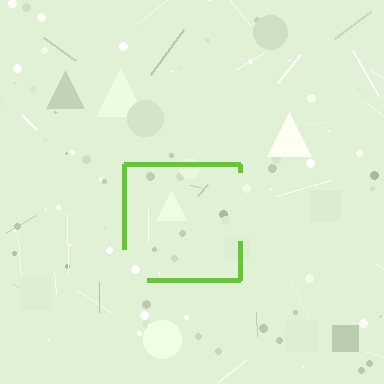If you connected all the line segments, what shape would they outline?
They would outline a square.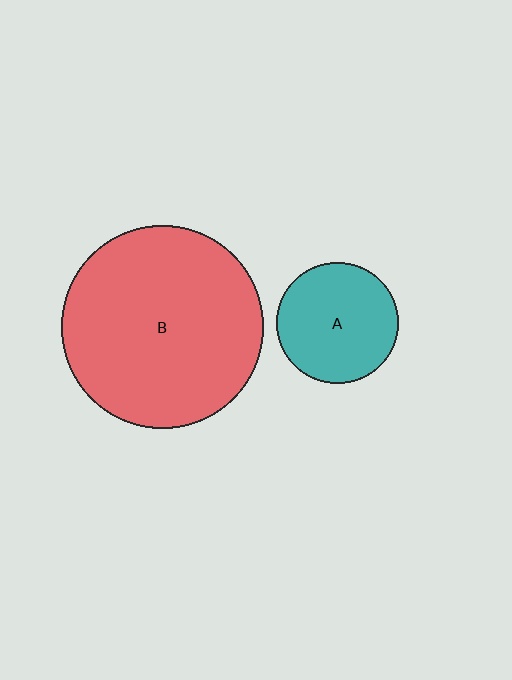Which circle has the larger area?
Circle B (red).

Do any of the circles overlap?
No, none of the circles overlap.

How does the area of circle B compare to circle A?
Approximately 2.8 times.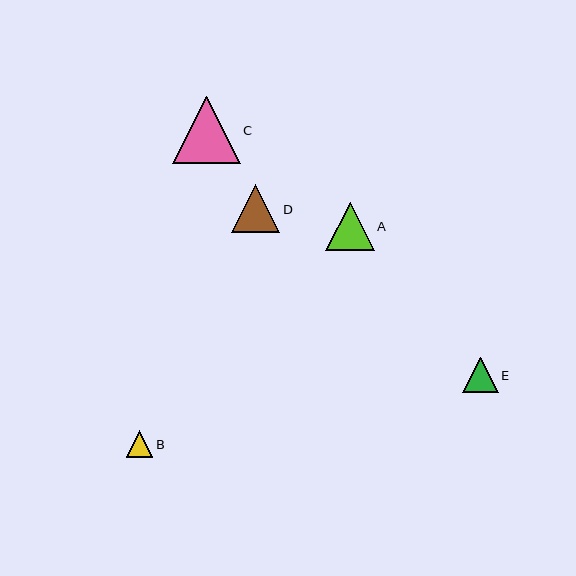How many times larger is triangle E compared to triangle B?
Triangle E is approximately 1.3 times the size of triangle B.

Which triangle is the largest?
Triangle C is the largest with a size of approximately 68 pixels.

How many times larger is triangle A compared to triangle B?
Triangle A is approximately 1.8 times the size of triangle B.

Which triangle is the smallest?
Triangle B is the smallest with a size of approximately 27 pixels.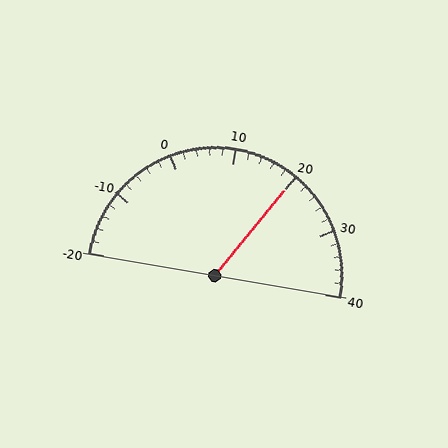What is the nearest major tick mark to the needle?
The nearest major tick mark is 20.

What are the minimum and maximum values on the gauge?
The gauge ranges from -20 to 40.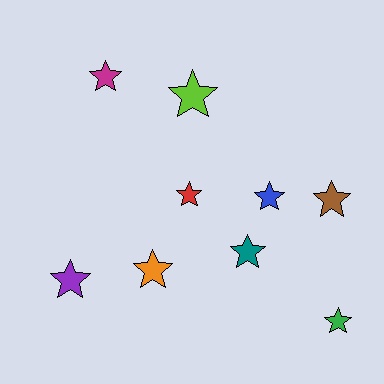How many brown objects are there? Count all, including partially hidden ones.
There is 1 brown object.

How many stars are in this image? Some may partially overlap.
There are 9 stars.